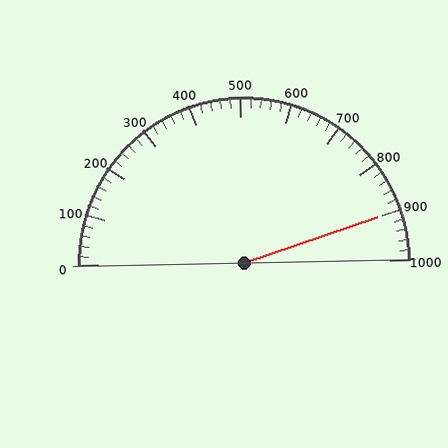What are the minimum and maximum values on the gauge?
The gauge ranges from 0 to 1000.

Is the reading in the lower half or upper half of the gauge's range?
The reading is in the upper half of the range (0 to 1000).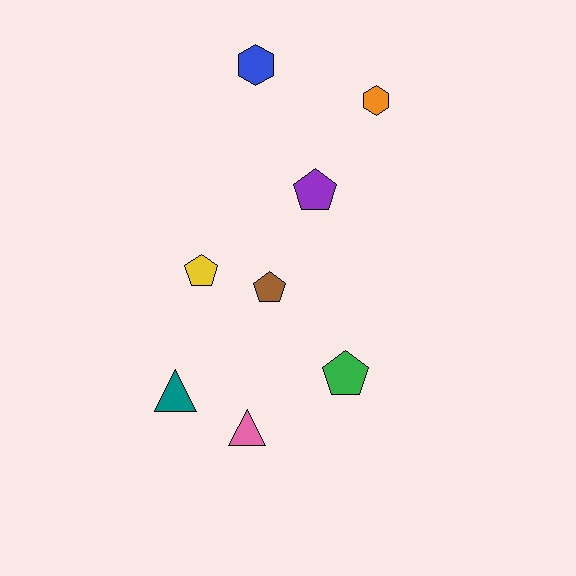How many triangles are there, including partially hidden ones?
There are 2 triangles.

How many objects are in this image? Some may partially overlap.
There are 8 objects.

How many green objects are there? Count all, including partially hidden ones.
There is 1 green object.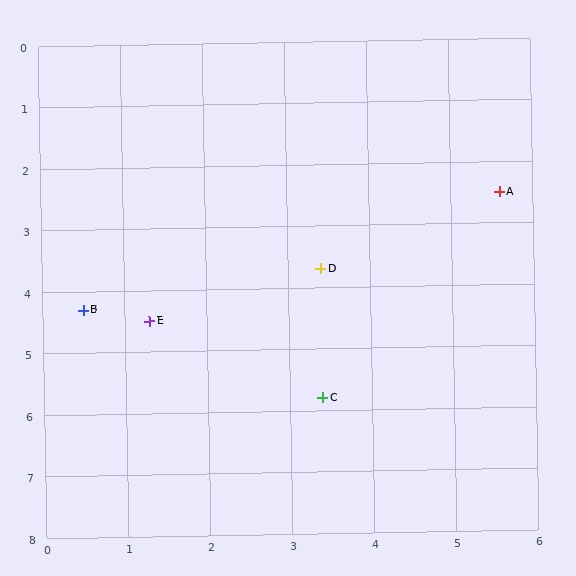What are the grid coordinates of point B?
Point B is at approximately (0.5, 4.3).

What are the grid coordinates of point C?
Point C is at approximately (3.4, 5.8).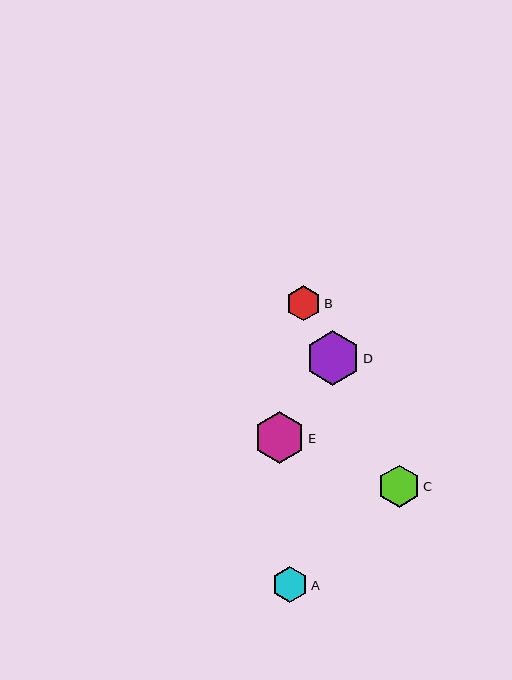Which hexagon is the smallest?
Hexagon B is the smallest with a size of approximately 35 pixels.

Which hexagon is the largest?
Hexagon D is the largest with a size of approximately 55 pixels.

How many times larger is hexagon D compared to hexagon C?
Hexagon D is approximately 1.3 times the size of hexagon C.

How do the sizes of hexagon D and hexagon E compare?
Hexagon D and hexagon E are approximately the same size.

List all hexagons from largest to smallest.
From largest to smallest: D, E, C, A, B.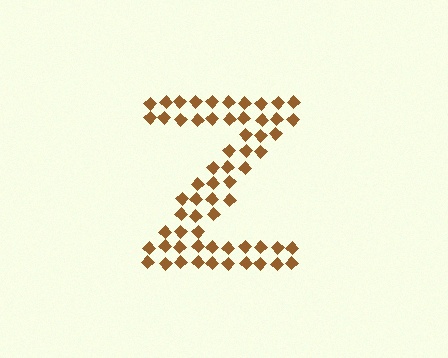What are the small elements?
The small elements are diamonds.